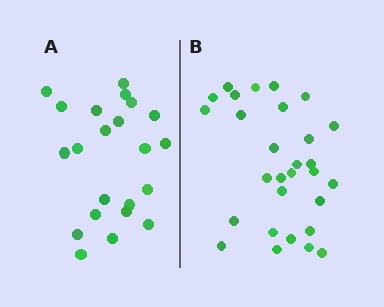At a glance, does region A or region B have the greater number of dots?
Region B (the right region) has more dots.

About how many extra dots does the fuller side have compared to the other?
Region B has roughly 8 or so more dots than region A.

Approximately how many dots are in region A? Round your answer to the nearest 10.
About 20 dots. (The exact count is 22, which rounds to 20.)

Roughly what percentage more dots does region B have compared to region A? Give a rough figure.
About 30% more.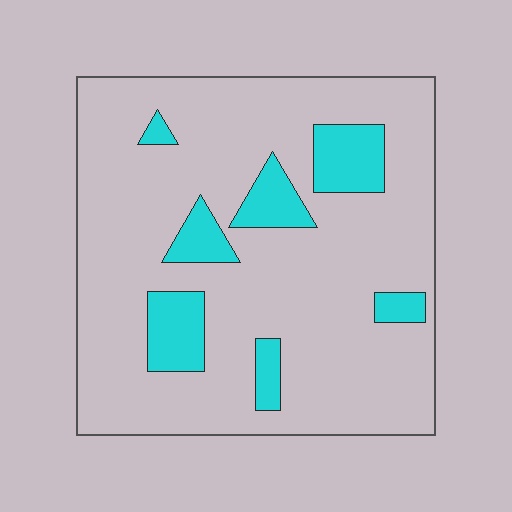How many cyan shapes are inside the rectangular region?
7.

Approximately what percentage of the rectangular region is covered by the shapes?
Approximately 15%.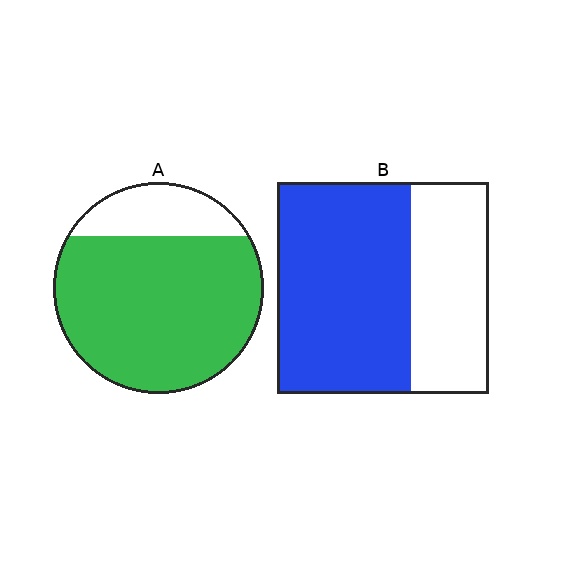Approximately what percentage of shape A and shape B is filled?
A is approximately 80% and B is approximately 65%.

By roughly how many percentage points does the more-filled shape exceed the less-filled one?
By roughly 15 percentage points (A over B).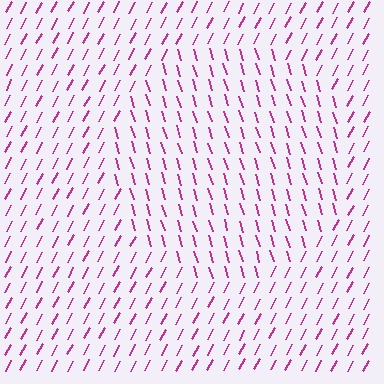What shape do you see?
I see a circle.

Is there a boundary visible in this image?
Yes, there is a texture boundary formed by a change in line orientation.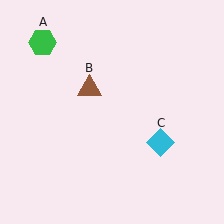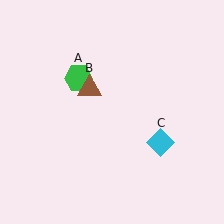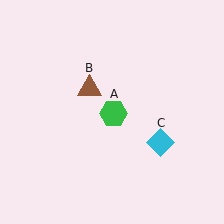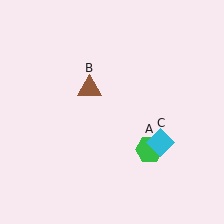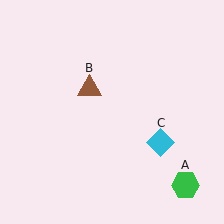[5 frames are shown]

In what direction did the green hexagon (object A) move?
The green hexagon (object A) moved down and to the right.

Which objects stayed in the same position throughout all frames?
Brown triangle (object B) and cyan diamond (object C) remained stationary.